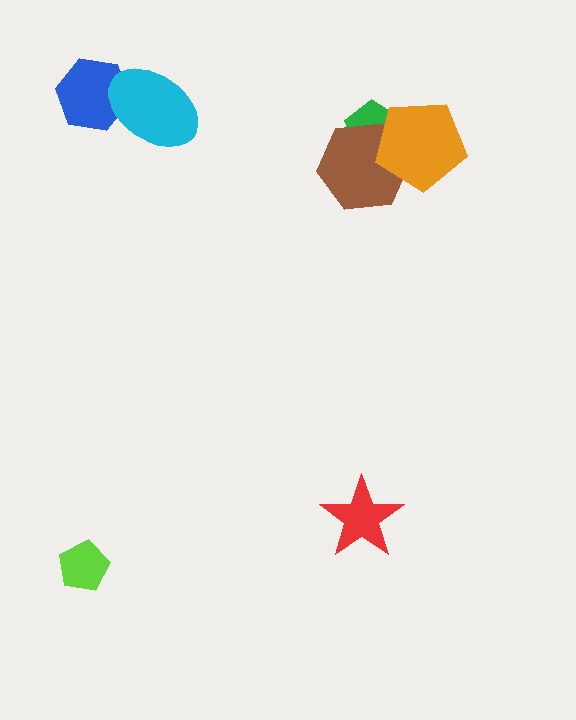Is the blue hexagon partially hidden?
Yes, it is partially covered by another shape.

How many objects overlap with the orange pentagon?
2 objects overlap with the orange pentagon.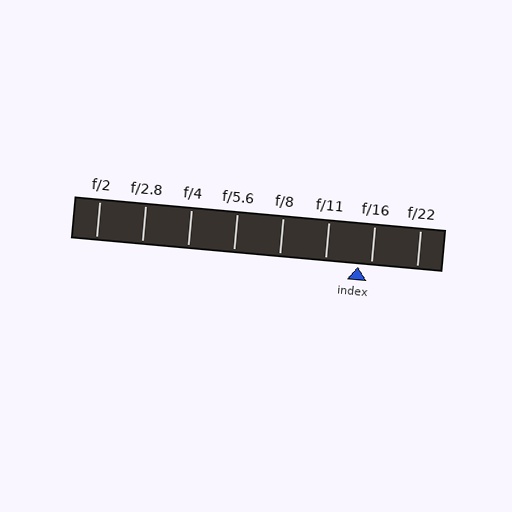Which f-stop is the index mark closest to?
The index mark is closest to f/16.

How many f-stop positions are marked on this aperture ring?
There are 8 f-stop positions marked.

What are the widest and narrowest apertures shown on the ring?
The widest aperture shown is f/2 and the narrowest is f/22.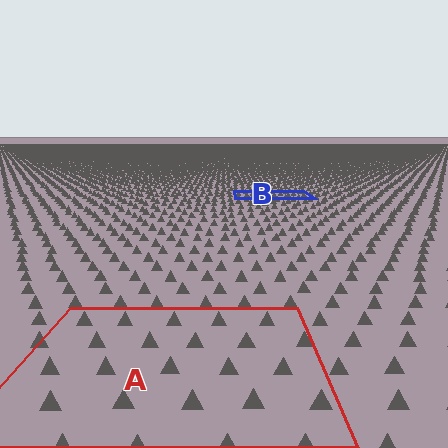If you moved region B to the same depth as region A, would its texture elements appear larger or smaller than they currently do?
They would appear larger. At a closer depth, the same texture elements are projected at a bigger on-screen size.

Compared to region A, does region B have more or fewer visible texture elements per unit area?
Region B has more texture elements per unit area — they are packed more densely because it is farther away.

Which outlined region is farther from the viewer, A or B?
Region B is farther from the viewer — the texture elements inside it appear smaller and more densely packed.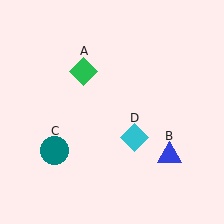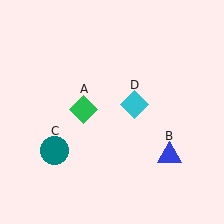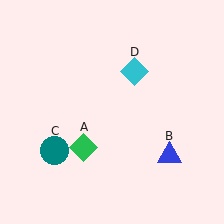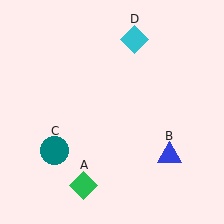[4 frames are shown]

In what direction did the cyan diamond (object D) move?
The cyan diamond (object D) moved up.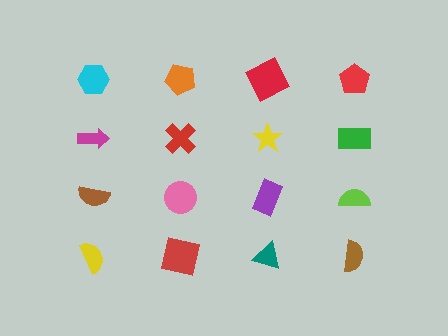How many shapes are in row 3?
4 shapes.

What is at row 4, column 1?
A yellow semicircle.